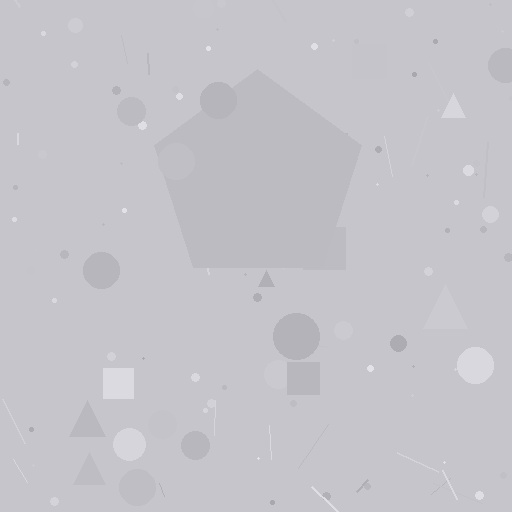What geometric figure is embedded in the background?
A pentagon is embedded in the background.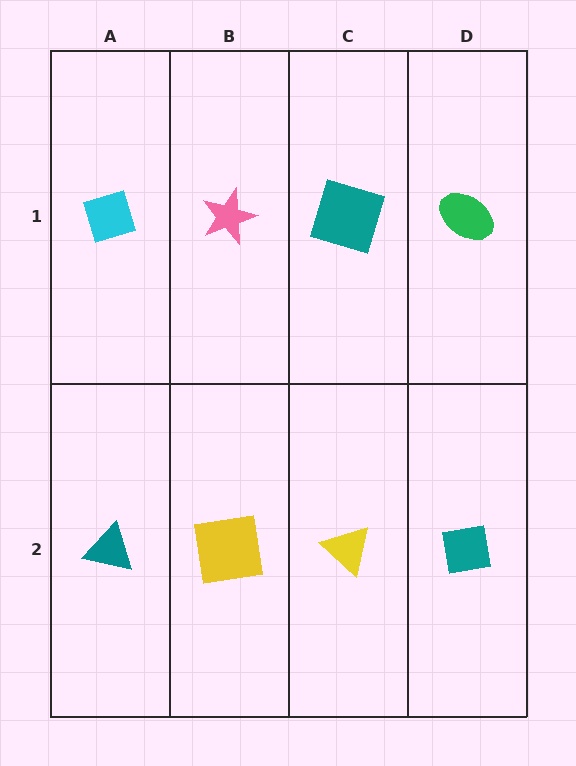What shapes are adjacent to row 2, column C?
A teal square (row 1, column C), a yellow square (row 2, column B), a teal square (row 2, column D).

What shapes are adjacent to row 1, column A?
A teal triangle (row 2, column A), a pink star (row 1, column B).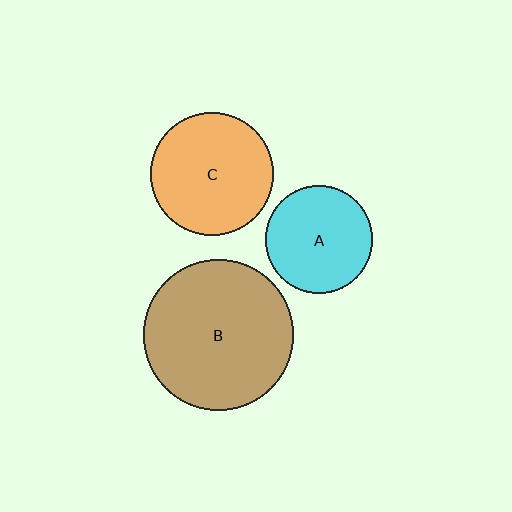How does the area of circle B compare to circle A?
Approximately 1.9 times.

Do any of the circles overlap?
No, none of the circles overlap.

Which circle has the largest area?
Circle B (brown).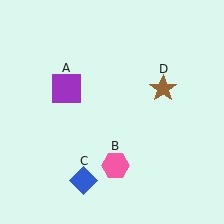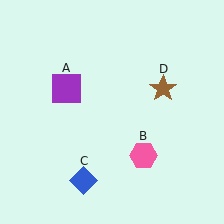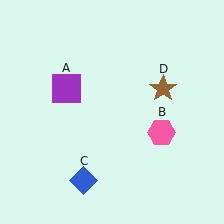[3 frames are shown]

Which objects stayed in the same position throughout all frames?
Purple square (object A) and blue diamond (object C) and brown star (object D) remained stationary.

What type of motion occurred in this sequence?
The pink hexagon (object B) rotated counterclockwise around the center of the scene.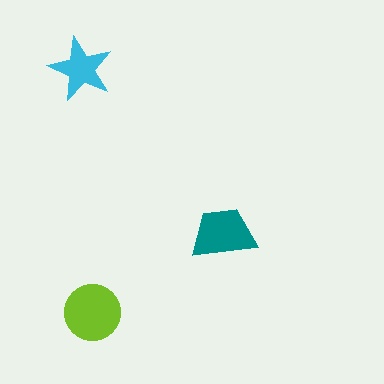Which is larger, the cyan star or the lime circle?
The lime circle.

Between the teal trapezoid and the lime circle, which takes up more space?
The lime circle.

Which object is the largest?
The lime circle.